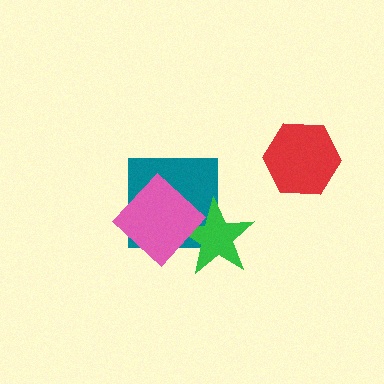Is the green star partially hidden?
Yes, it is partially covered by another shape.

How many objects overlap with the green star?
2 objects overlap with the green star.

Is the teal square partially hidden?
Yes, it is partially covered by another shape.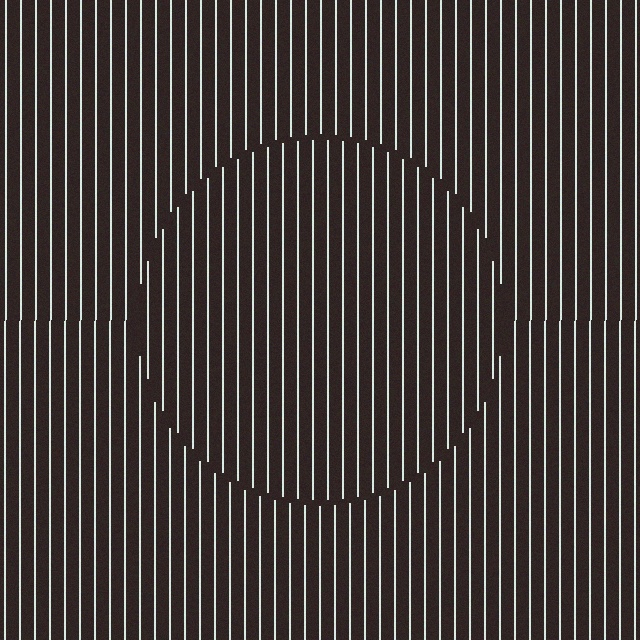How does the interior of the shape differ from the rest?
The interior of the shape contains the same grating, shifted by half a period — the contour is defined by the phase discontinuity where line-ends from the inner and outer gratings abut.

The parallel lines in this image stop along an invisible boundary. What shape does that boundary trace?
An illusory circle. The interior of the shape contains the same grating, shifted by half a period — the contour is defined by the phase discontinuity where line-ends from the inner and outer gratings abut.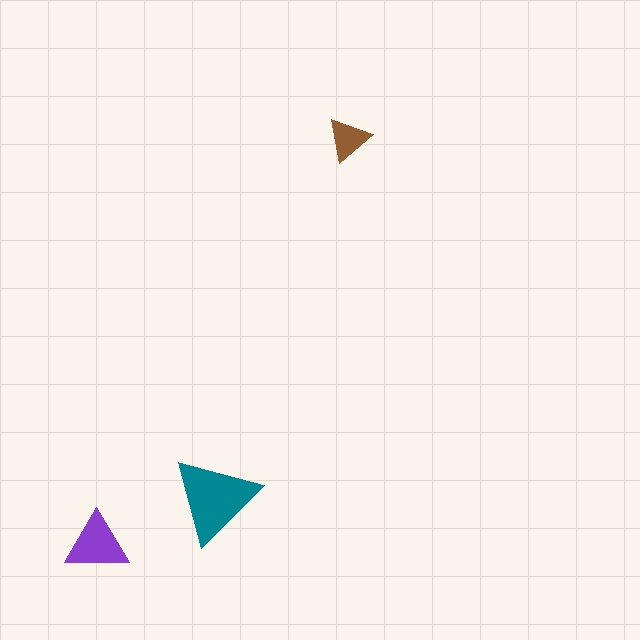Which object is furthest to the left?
The purple triangle is leftmost.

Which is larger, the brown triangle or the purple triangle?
The purple one.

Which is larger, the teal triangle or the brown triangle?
The teal one.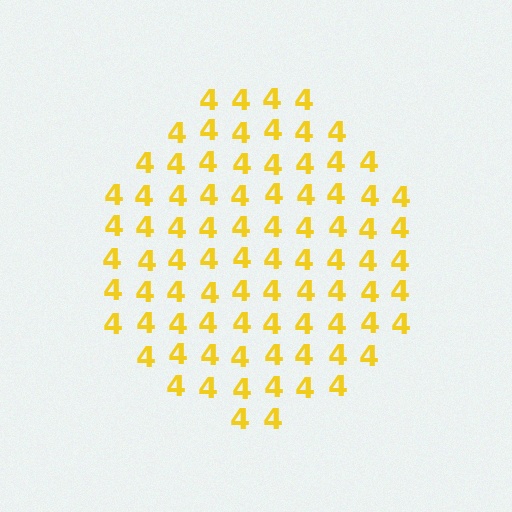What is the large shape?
The large shape is a circle.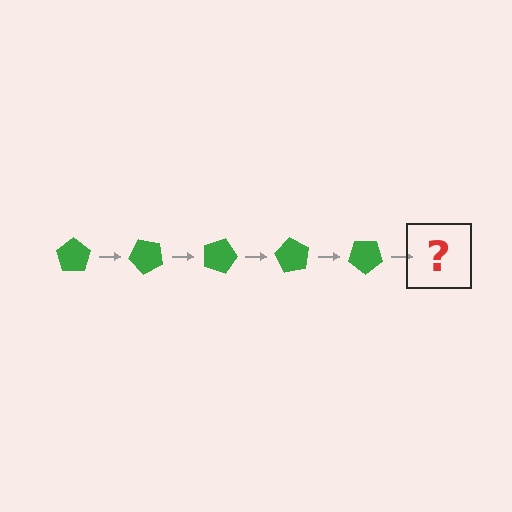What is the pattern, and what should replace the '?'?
The pattern is that the pentagon rotates 45 degrees each step. The '?' should be a green pentagon rotated 225 degrees.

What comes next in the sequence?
The next element should be a green pentagon rotated 225 degrees.